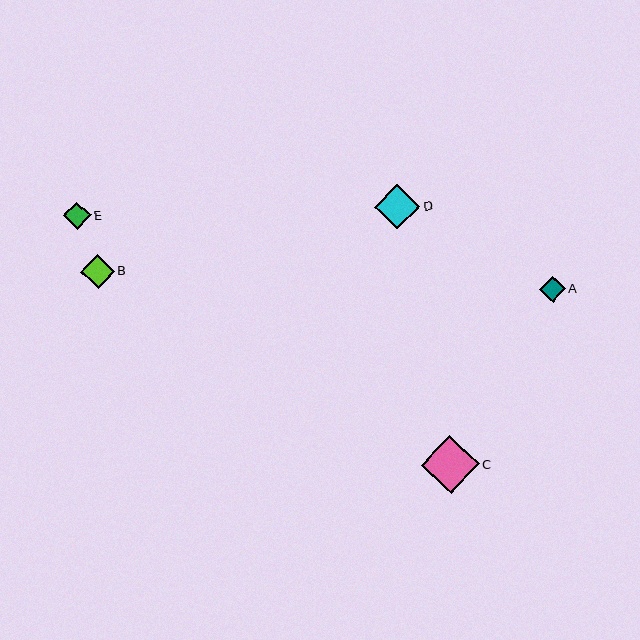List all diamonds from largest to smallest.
From largest to smallest: C, D, B, E, A.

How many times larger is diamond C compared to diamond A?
Diamond C is approximately 2.3 times the size of diamond A.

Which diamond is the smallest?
Diamond A is the smallest with a size of approximately 26 pixels.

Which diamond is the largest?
Diamond C is the largest with a size of approximately 58 pixels.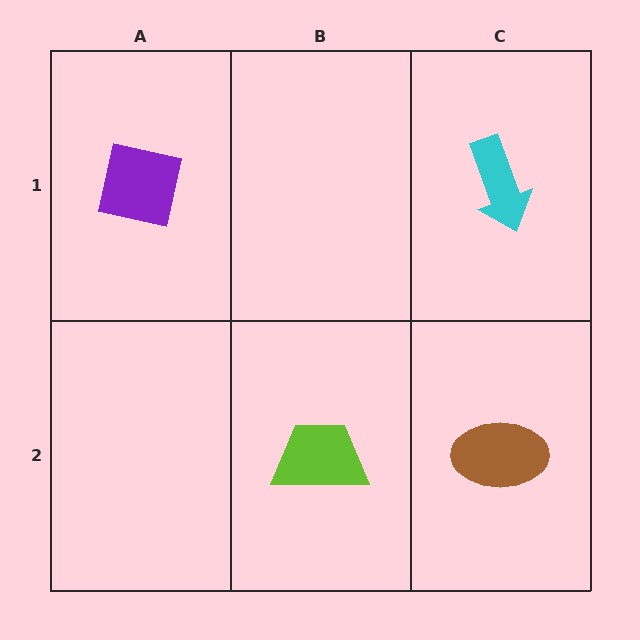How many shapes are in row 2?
2 shapes.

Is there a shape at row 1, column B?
No, that cell is empty.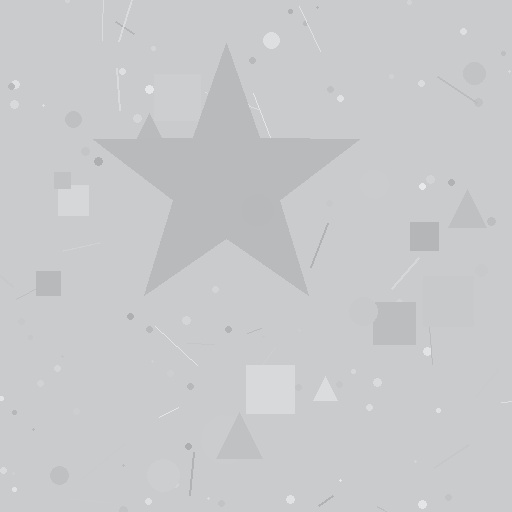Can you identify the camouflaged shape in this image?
The camouflaged shape is a star.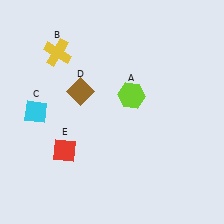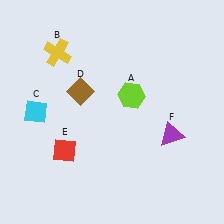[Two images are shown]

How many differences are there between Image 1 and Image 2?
There is 1 difference between the two images.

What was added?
A purple triangle (F) was added in Image 2.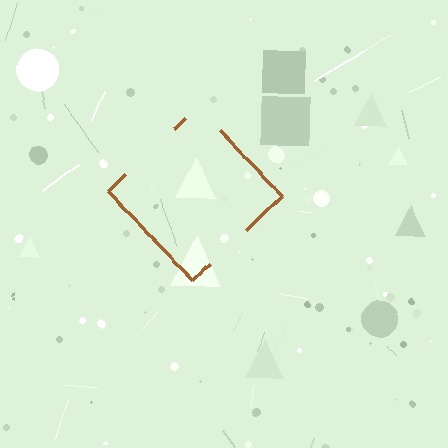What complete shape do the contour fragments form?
The contour fragments form a diamond.